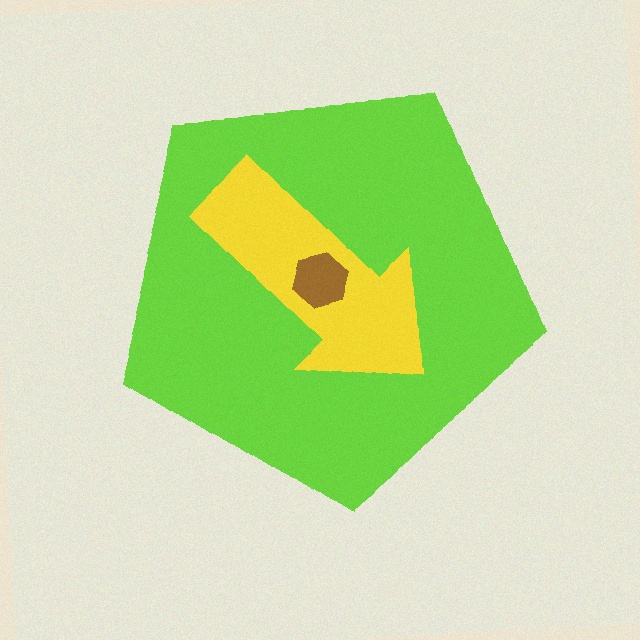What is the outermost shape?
The lime pentagon.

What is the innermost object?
The brown hexagon.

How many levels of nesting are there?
3.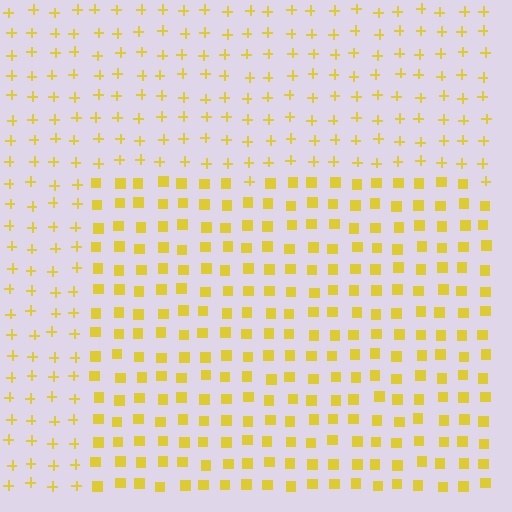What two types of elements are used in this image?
The image uses squares inside the rectangle region and plus signs outside it.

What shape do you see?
I see a rectangle.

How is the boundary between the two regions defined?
The boundary is defined by a change in element shape: squares inside vs. plus signs outside. All elements share the same color and spacing.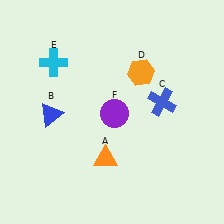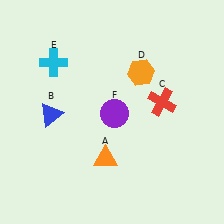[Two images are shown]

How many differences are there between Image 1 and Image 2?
There is 1 difference between the two images.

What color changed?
The cross (C) changed from blue in Image 1 to red in Image 2.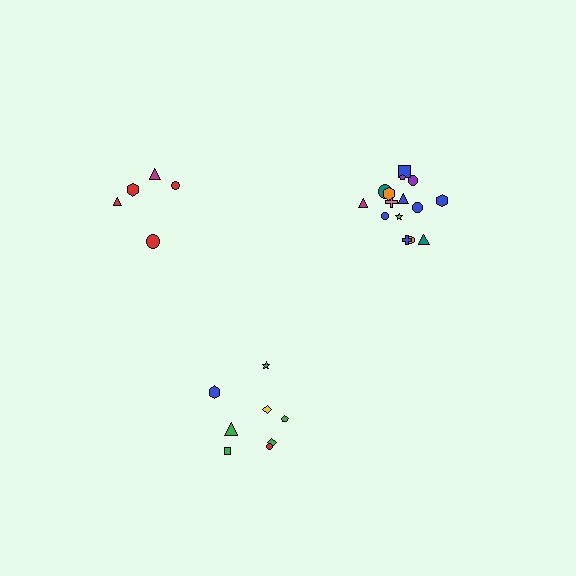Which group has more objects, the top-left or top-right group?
The top-right group.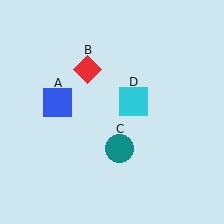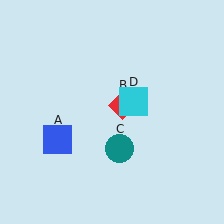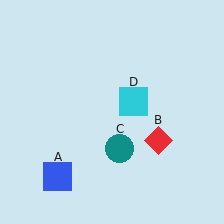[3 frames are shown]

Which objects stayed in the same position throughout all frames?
Teal circle (object C) and cyan square (object D) remained stationary.